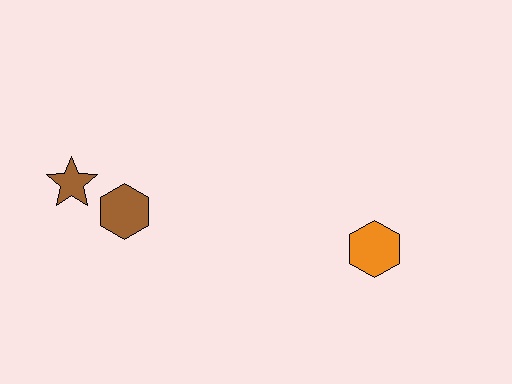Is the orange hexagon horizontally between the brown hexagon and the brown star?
No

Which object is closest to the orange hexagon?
The brown hexagon is closest to the orange hexagon.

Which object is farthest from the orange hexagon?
The brown star is farthest from the orange hexagon.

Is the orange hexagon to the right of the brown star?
Yes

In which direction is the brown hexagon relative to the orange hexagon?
The brown hexagon is to the left of the orange hexagon.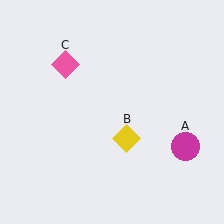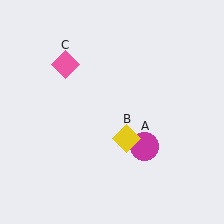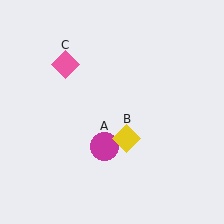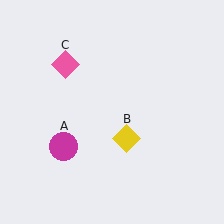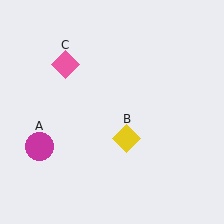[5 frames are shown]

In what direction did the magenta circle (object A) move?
The magenta circle (object A) moved left.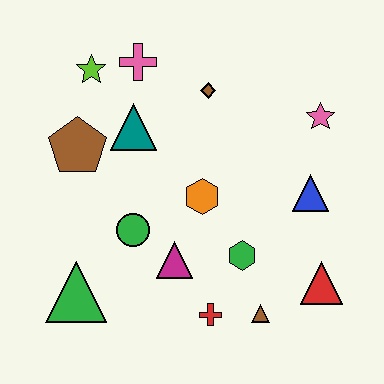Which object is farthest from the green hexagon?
The lime star is farthest from the green hexagon.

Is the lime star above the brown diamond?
Yes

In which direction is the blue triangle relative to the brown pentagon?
The blue triangle is to the right of the brown pentagon.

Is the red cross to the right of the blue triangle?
No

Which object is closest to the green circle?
The magenta triangle is closest to the green circle.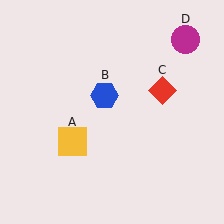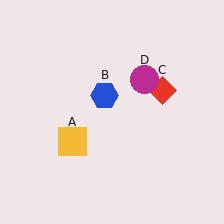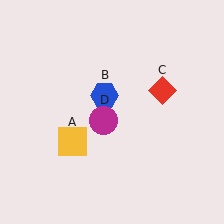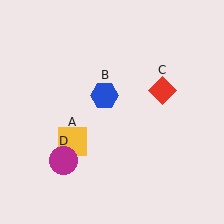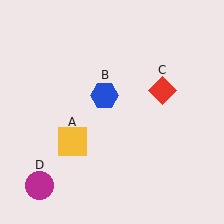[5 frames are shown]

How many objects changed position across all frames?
1 object changed position: magenta circle (object D).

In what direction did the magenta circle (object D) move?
The magenta circle (object D) moved down and to the left.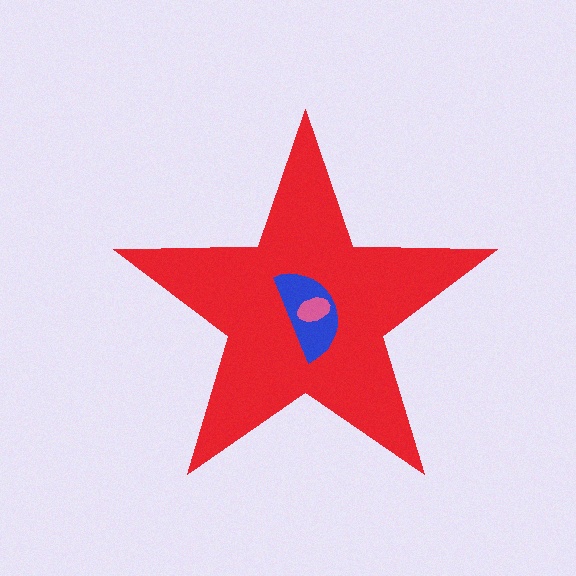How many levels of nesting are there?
3.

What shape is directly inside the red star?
The blue semicircle.